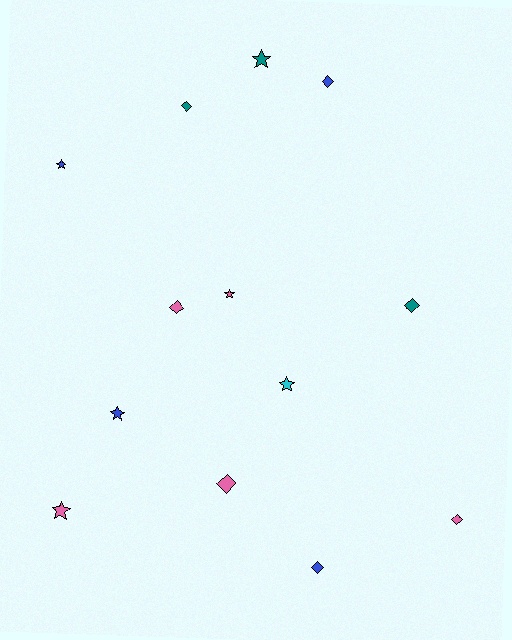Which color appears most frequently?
Pink, with 5 objects.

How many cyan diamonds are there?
There are no cyan diamonds.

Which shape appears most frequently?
Diamond, with 7 objects.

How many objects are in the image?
There are 13 objects.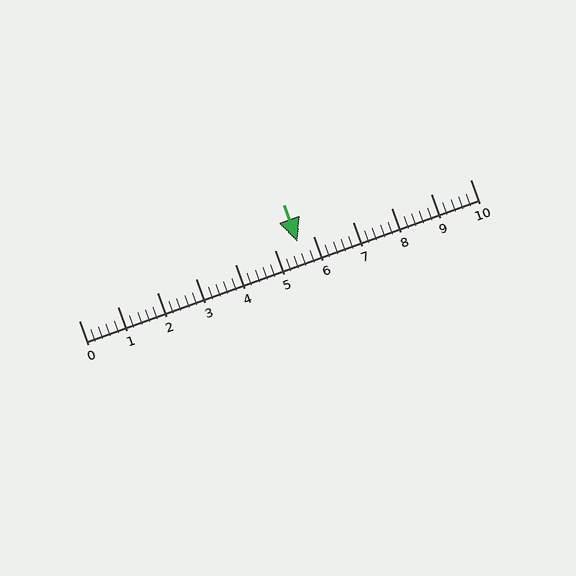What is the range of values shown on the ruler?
The ruler shows values from 0 to 10.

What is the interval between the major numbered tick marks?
The major tick marks are spaced 1 units apart.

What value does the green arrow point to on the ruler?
The green arrow points to approximately 5.6.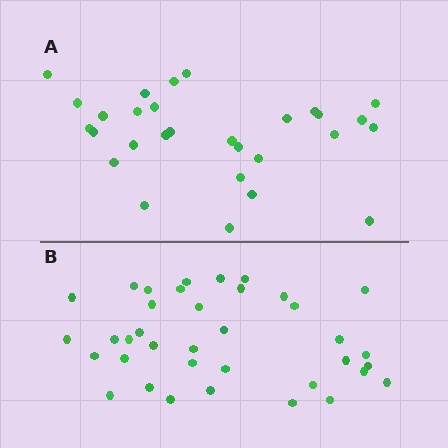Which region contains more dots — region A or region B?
Region B (the bottom region) has more dots.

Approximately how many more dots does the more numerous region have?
Region B has roughly 8 or so more dots than region A.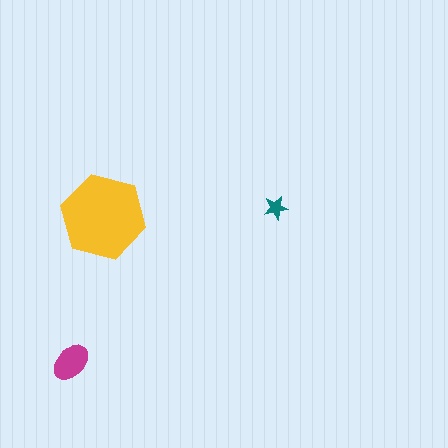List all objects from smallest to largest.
The teal star, the magenta ellipse, the yellow hexagon.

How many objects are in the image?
There are 3 objects in the image.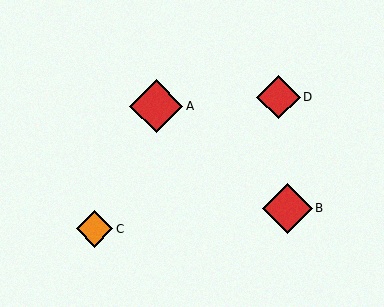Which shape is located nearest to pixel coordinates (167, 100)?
The red diamond (labeled A) at (156, 106) is nearest to that location.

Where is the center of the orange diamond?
The center of the orange diamond is at (94, 229).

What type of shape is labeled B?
Shape B is a red diamond.